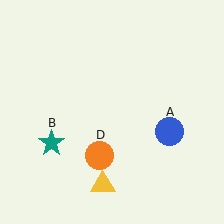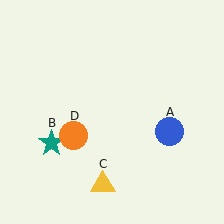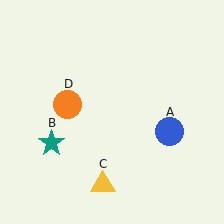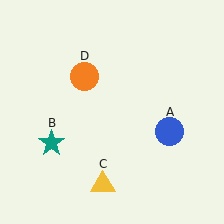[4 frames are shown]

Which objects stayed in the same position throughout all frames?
Blue circle (object A) and teal star (object B) and yellow triangle (object C) remained stationary.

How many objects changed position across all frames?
1 object changed position: orange circle (object D).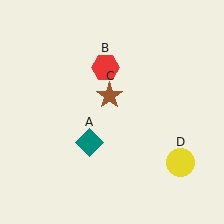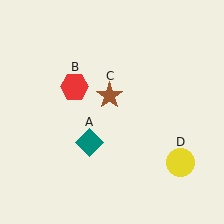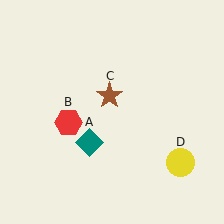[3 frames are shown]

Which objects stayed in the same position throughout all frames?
Teal diamond (object A) and brown star (object C) and yellow circle (object D) remained stationary.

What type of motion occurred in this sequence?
The red hexagon (object B) rotated counterclockwise around the center of the scene.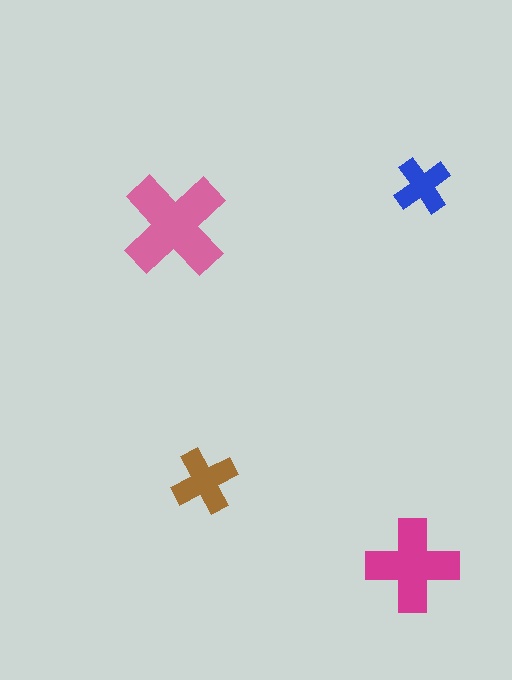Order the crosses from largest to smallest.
the pink one, the magenta one, the brown one, the blue one.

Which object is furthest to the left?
The pink cross is leftmost.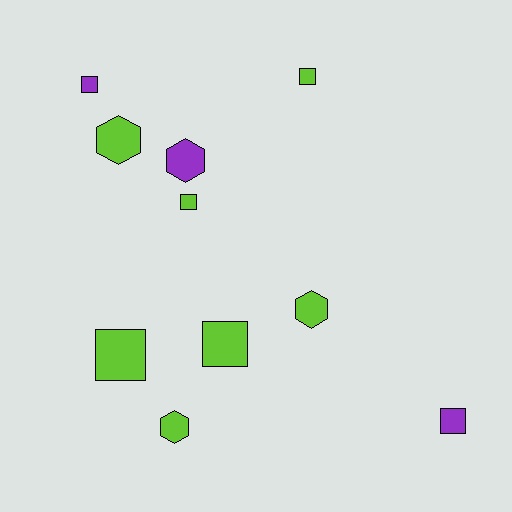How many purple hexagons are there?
There is 1 purple hexagon.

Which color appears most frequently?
Lime, with 7 objects.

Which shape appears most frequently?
Square, with 6 objects.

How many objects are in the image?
There are 10 objects.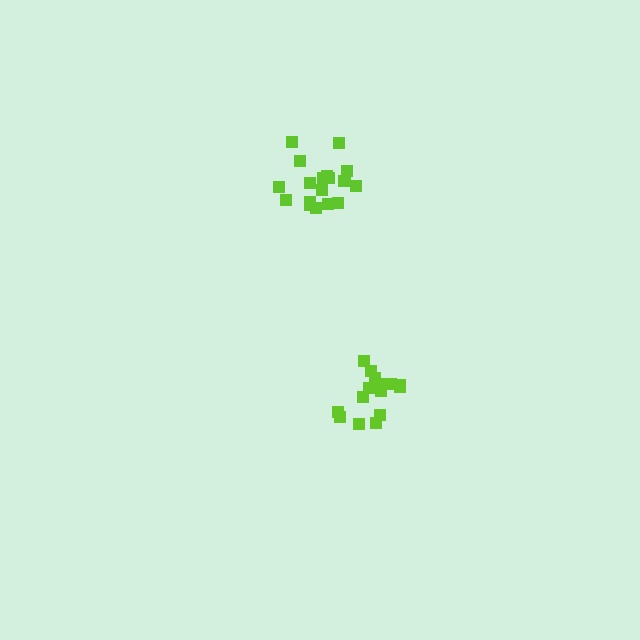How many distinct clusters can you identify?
There are 2 distinct clusters.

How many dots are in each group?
Group 1: 15 dots, Group 2: 18 dots (33 total).